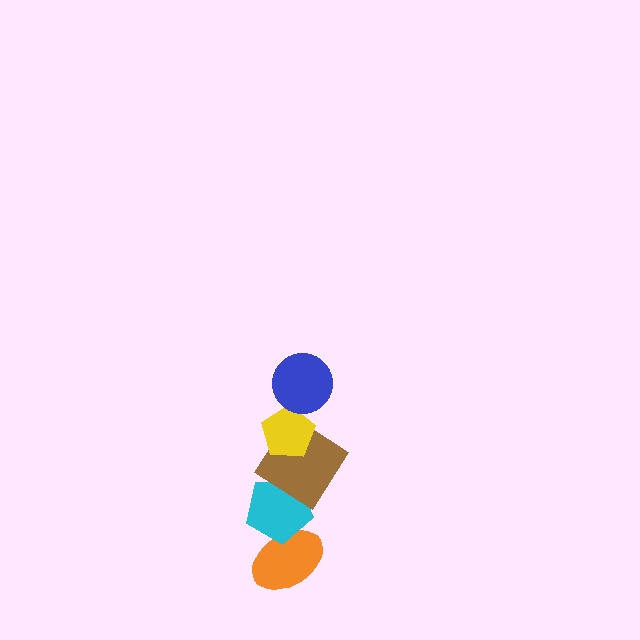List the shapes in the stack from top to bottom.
From top to bottom: the blue circle, the yellow pentagon, the brown diamond, the cyan pentagon, the orange ellipse.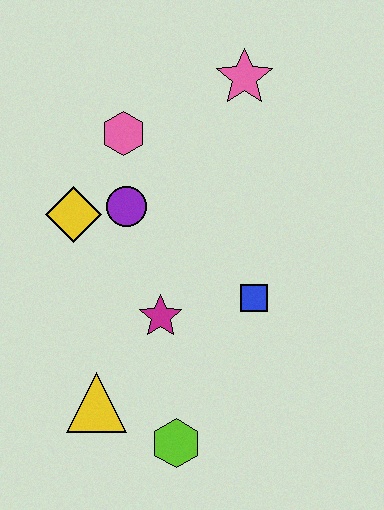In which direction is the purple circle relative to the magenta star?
The purple circle is above the magenta star.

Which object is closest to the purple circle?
The yellow diamond is closest to the purple circle.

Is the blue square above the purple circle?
No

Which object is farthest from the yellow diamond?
The lime hexagon is farthest from the yellow diamond.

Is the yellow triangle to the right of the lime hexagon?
No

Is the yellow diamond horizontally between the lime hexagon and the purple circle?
No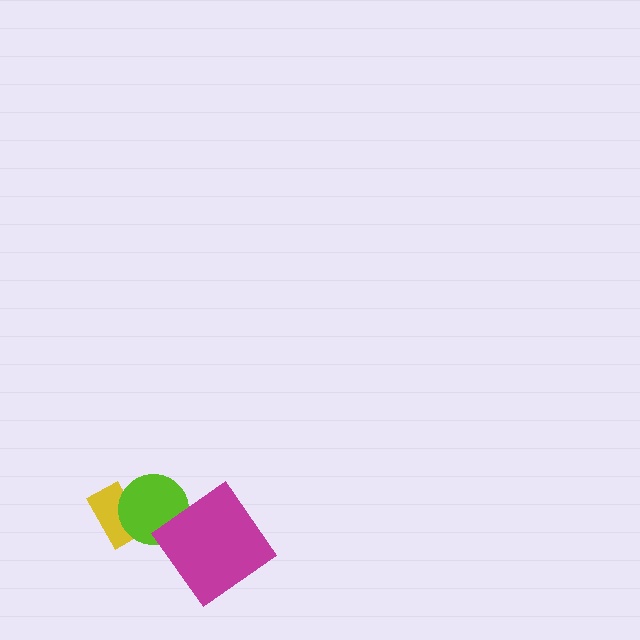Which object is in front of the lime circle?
The magenta diamond is in front of the lime circle.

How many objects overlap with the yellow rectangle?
1 object overlaps with the yellow rectangle.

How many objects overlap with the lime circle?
2 objects overlap with the lime circle.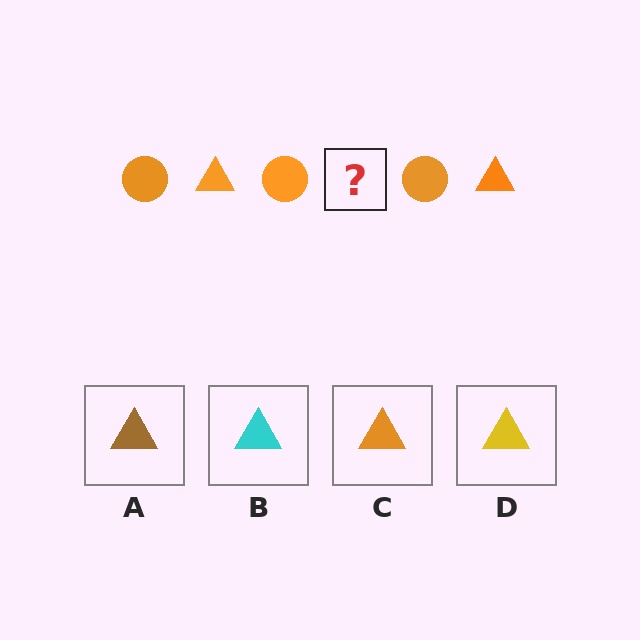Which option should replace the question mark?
Option C.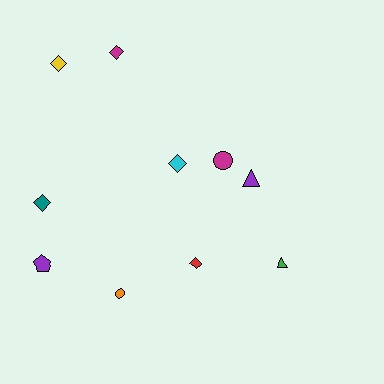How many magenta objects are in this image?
There are 2 magenta objects.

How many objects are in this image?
There are 10 objects.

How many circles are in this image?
There are 2 circles.